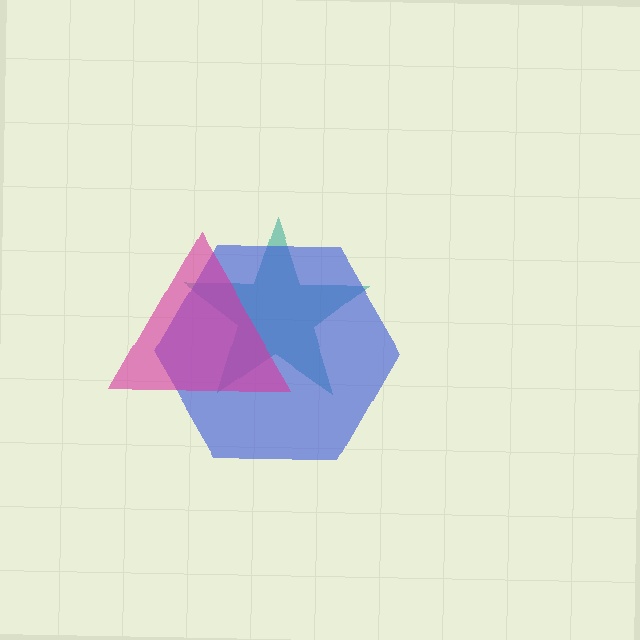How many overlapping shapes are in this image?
There are 3 overlapping shapes in the image.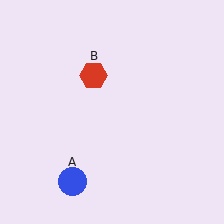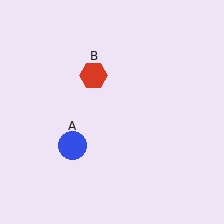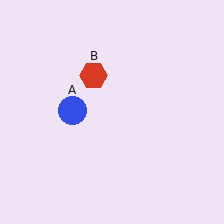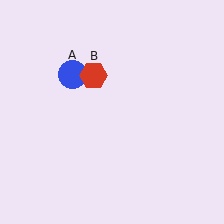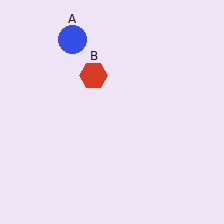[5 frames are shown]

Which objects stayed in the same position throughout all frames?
Red hexagon (object B) remained stationary.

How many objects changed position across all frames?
1 object changed position: blue circle (object A).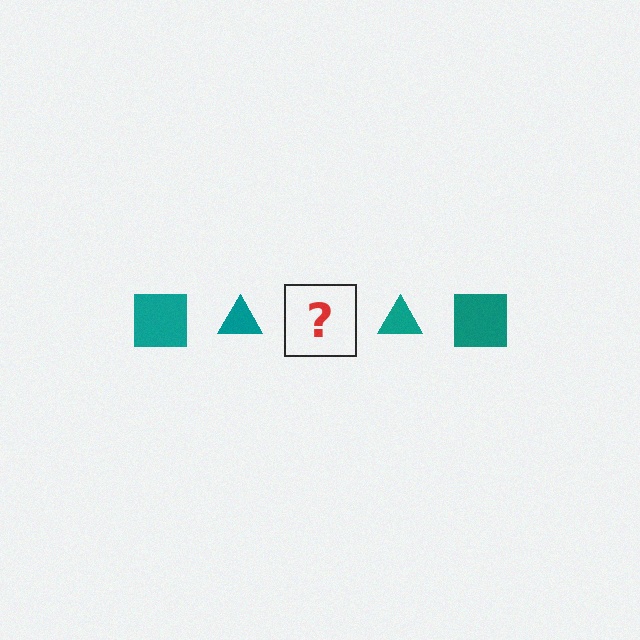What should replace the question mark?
The question mark should be replaced with a teal square.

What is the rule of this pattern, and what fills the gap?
The rule is that the pattern cycles through square, triangle shapes in teal. The gap should be filled with a teal square.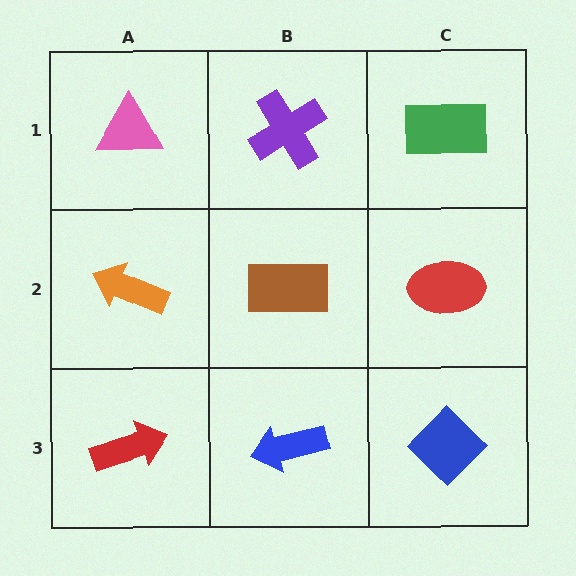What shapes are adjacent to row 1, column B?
A brown rectangle (row 2, column B), a pink triangle (row 1, column A), a green rectangle (row 1, column C).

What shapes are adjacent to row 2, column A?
A pink triangle (row 1, column A), a red arrow (row 3, column A), a brown rectangle (row 2, column B).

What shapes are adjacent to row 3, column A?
An orange arrow (row 2, column A), a blue arrow (row 3, column B).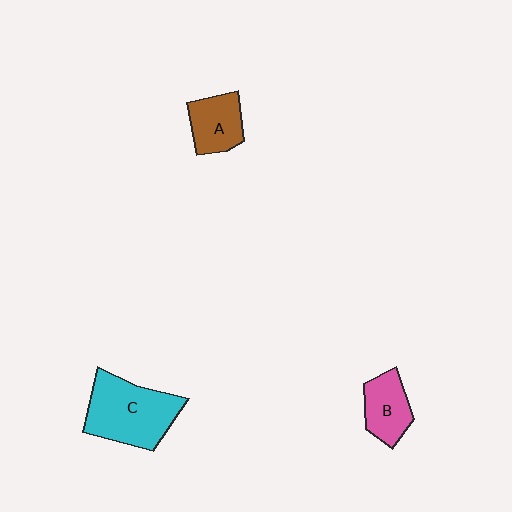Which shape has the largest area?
Shape C (cyan).